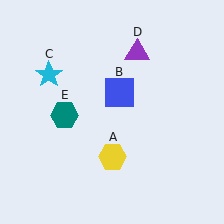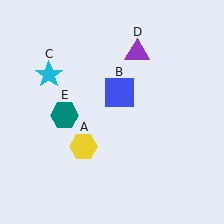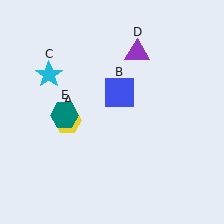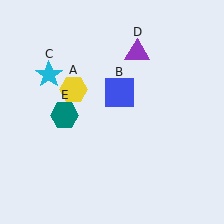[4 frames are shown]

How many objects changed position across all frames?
1 object changed position: yellow hexagon (object A).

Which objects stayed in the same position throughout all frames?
Blue square (object B) and cyan star (object C) and purple triangle (object D) and teal hexagon (object E) remained stationary.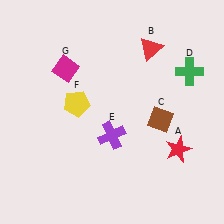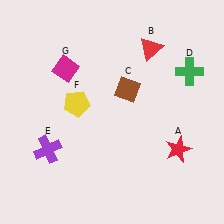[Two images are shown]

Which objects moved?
The objects that moved are: the brown diamond (C), the purple cross (E).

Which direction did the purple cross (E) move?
The purple cross (E) moved left.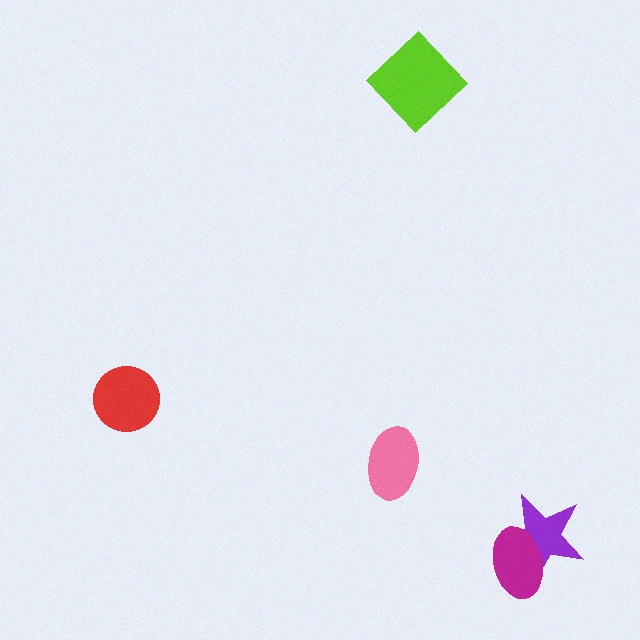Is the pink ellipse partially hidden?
No, no other shape covers it.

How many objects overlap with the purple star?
1 object overlaps with the purple star.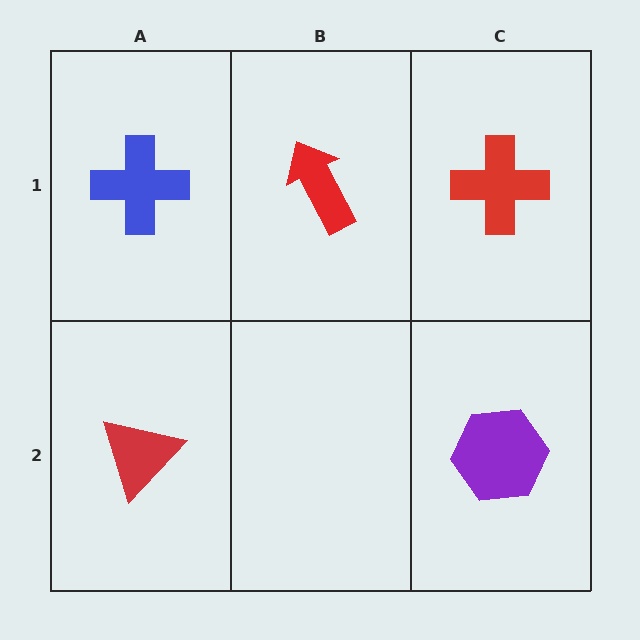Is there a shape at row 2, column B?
No, that cell is empty.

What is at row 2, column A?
A red triangle.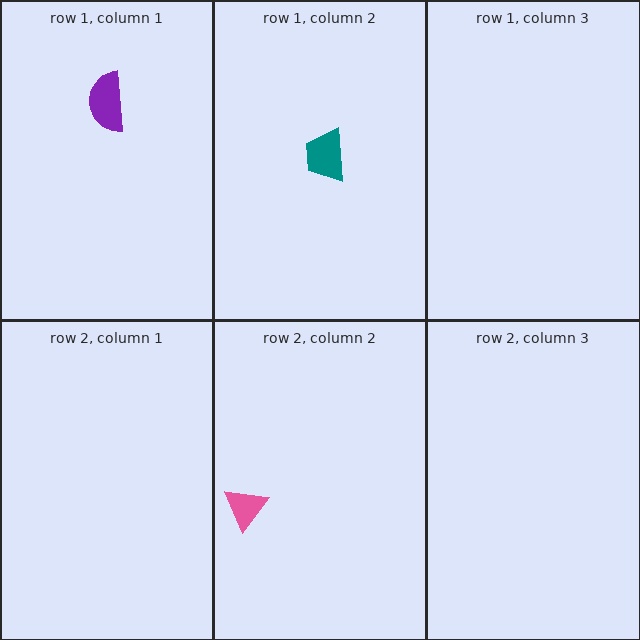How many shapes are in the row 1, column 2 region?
1.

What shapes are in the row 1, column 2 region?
The teal trapezoid.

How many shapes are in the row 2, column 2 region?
1.